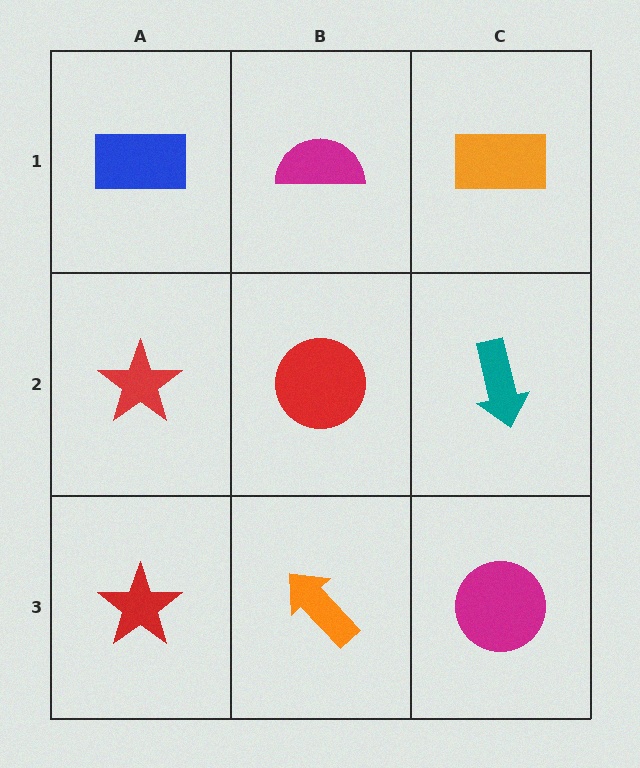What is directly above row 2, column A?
A blue rectangle.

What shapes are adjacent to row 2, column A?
A blue rectangle (row 1, column A), a red star (row 3, column A), a red circle (row 2, column B).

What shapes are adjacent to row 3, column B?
A red circle (row 2, column B), a red star (row 3, column A), a magenta circle (row 3, column C).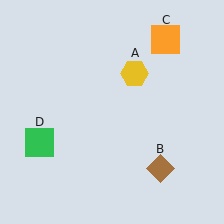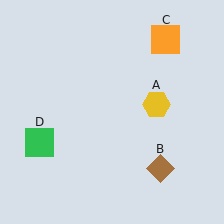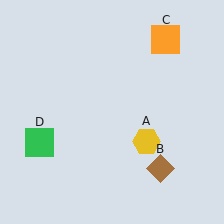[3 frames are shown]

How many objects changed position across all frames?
1 object changed position: yellow hexagon (object A).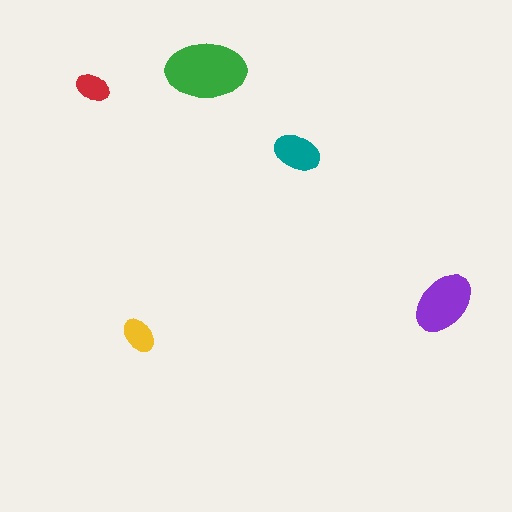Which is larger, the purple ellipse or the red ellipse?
The purple one.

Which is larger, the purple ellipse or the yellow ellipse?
The purple one.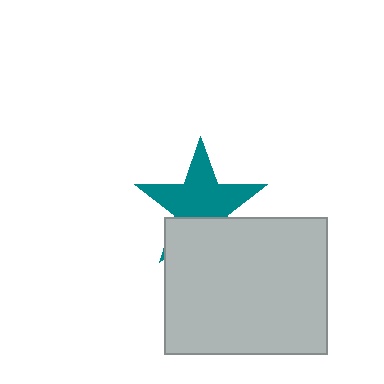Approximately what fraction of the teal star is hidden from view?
Roughly 33% of the teal star is hidden behind the light gray rectangle.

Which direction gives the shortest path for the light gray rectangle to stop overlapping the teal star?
Moving down gives the shortest separation.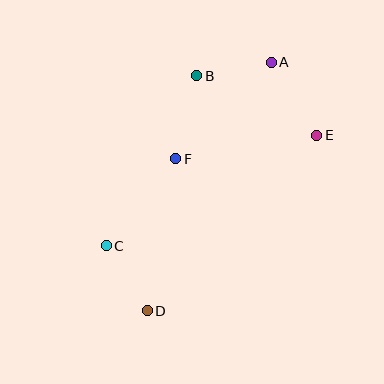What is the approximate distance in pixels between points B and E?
The distance between B and E is approximately 134 pixels.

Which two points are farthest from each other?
Points A and D are farthest from each other.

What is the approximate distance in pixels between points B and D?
The distance between B and D is approximately 240 pixels.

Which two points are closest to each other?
Points A and B are closest to each other.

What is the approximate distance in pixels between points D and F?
The distance between D and F is approximately 154 pixels.